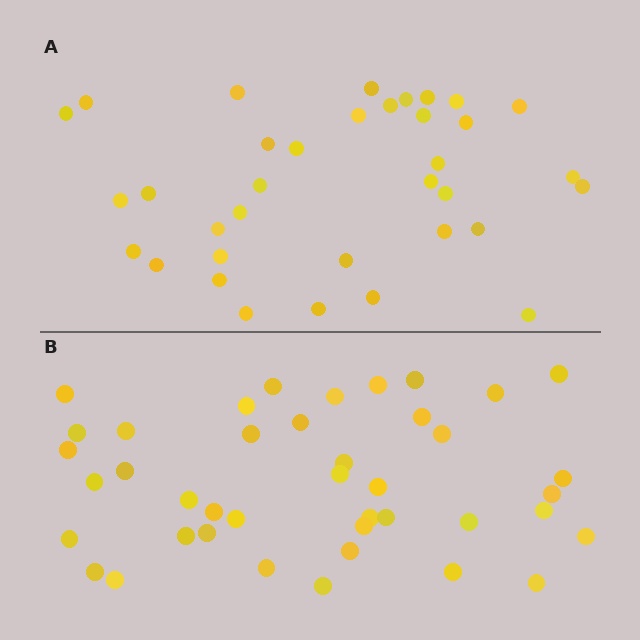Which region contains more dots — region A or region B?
Region B (the bottom region) has more dots.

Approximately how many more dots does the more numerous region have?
Region B has about 6 more dots than region A.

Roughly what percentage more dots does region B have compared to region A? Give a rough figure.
About 15% more.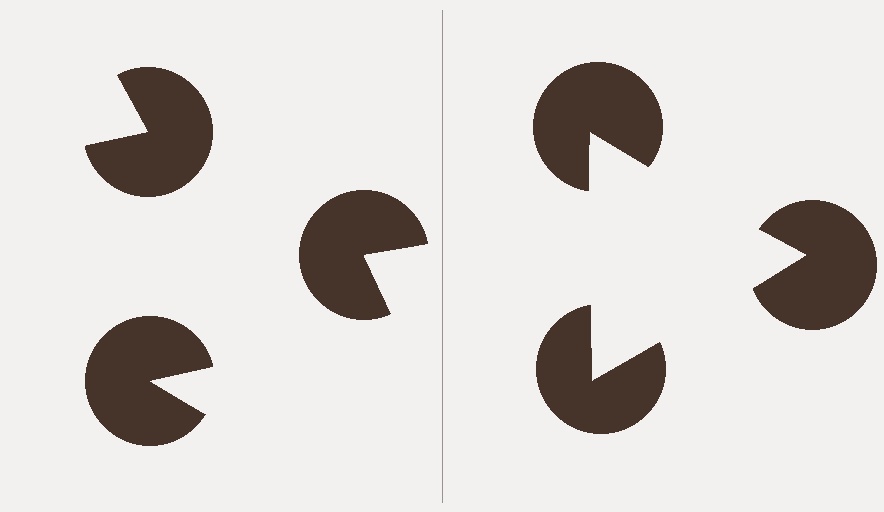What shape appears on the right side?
An illusory triangle.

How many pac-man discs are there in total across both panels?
6 — 3 on each side.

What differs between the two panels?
The pac-man discs are positioned identically on both sides; only the wedge orientations differ. On the right they align to a triangle; on the left they are misaligned.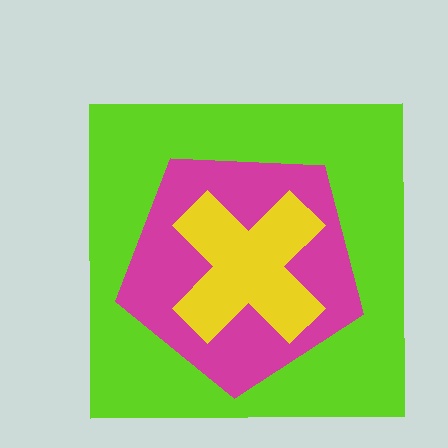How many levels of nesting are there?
3.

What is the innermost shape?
The yellow cross.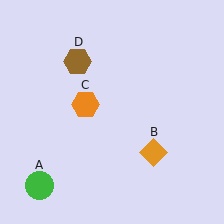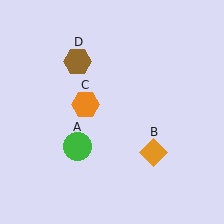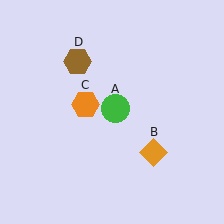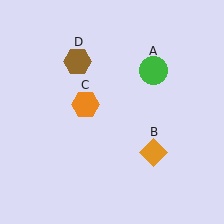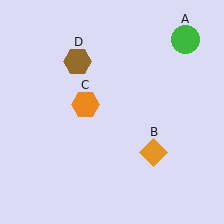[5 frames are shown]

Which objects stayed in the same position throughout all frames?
Orange diamond (object B) and orange hexagon (object C) and brown hexagon (object D) remained stationary.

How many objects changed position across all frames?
1 object changed position: green circle (object A).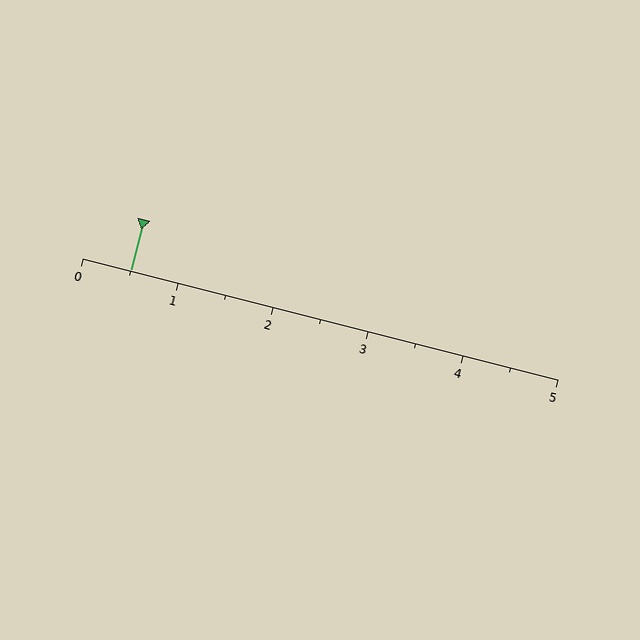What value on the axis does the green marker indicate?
The marker indicates approximately 0.5.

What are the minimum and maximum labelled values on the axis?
The axis runs from 0 to 5.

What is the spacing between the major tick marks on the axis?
The major ticks are spaced 1 apart.